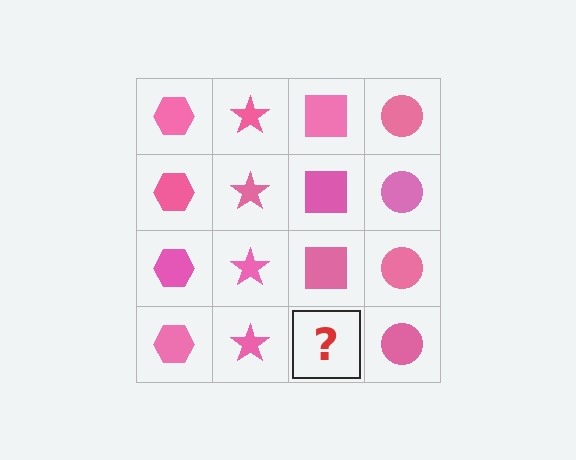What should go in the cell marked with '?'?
The missing cell should contain a pink square.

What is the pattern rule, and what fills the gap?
The rule is that each column has a consistent shape. The gap should be filled with a pink square.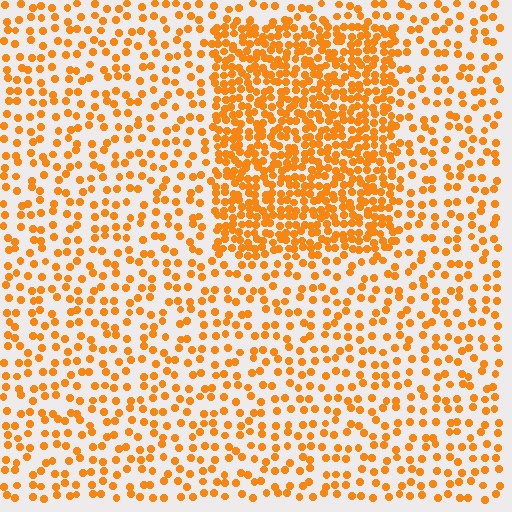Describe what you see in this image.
The image contains small orange elements arranged at two different densities. A rectangle-shaped region is visible where the elements are more densely packed than the surrounding area.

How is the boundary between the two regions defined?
The boundary is defined by a change in element density (approximately 2.4x ratio). All elements are the same color, size, and shape.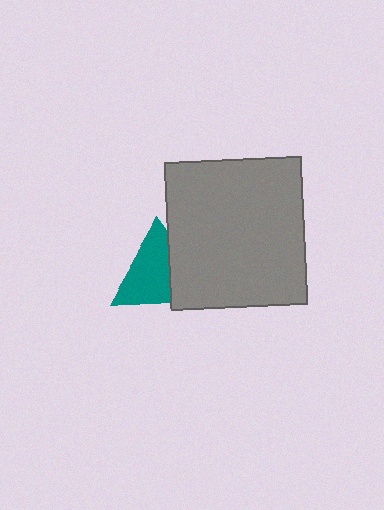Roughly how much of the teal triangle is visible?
Most of it is visible (roughly 66%).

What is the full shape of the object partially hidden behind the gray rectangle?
The partially hidden object is a teal triangle.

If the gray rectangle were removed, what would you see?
You would see the complete teal triangle.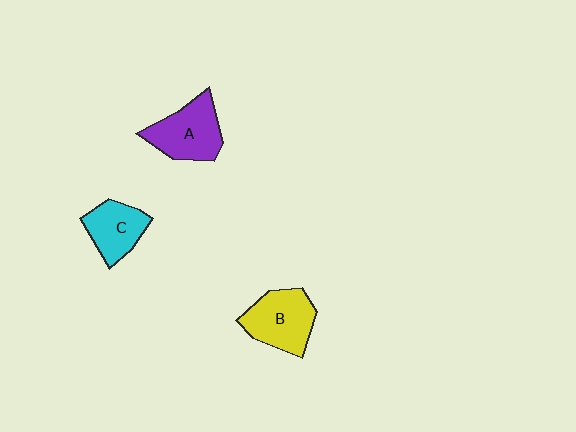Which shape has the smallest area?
Shape C (cyan).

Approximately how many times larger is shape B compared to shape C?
Approximately 1.3 times.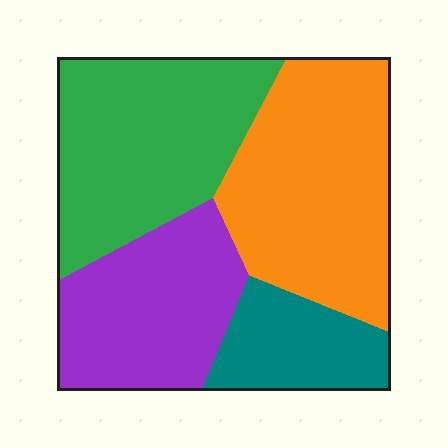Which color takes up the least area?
Teal, at roughly 15%.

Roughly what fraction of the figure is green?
Green covers about 30% of the figure.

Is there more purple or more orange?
Orange.